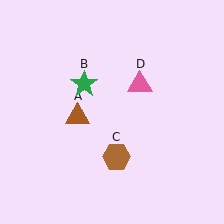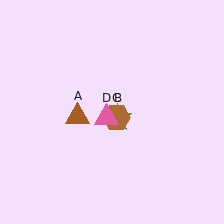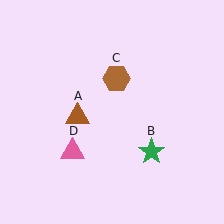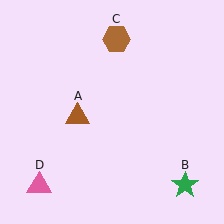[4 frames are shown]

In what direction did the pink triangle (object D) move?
The pink triangle (object D) moved down and to the left.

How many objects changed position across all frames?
3 objects changed position: green star (object B), brown hexagon (object C), pink triangle (object D).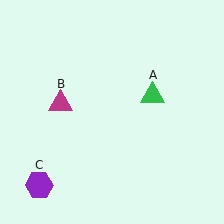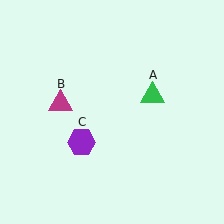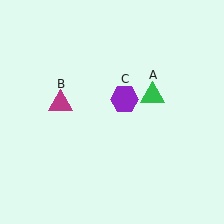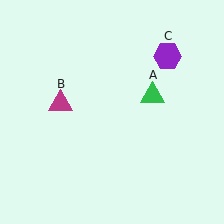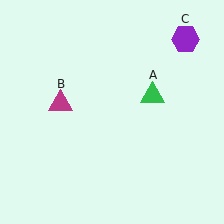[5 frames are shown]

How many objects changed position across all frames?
1 object changed position: purple hexagon (object C).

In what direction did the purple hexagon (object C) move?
The purple hexagon (object C) moved up and to the right.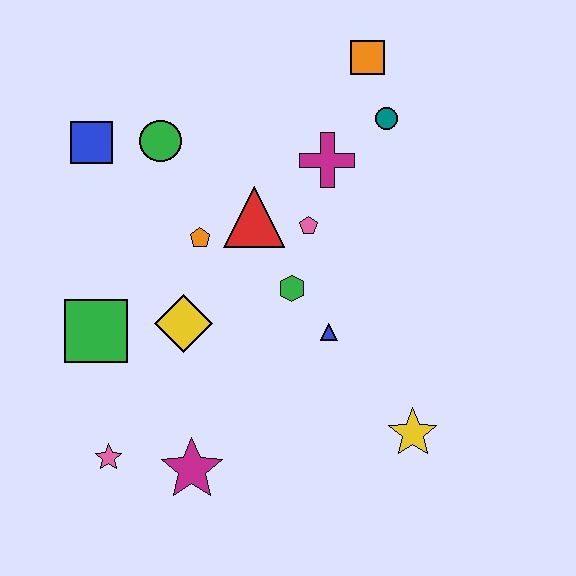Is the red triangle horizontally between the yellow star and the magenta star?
Yes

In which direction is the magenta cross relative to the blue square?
The magenta cross is to the right of the blue square.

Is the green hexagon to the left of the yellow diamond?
No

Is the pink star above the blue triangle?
No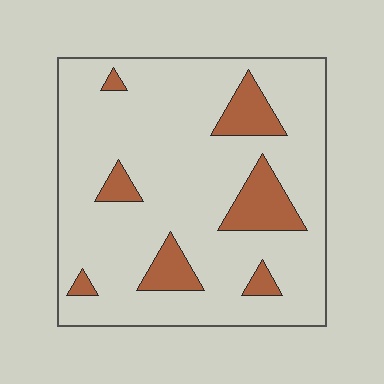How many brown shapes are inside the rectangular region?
7.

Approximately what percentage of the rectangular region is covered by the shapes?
Approximately 15%.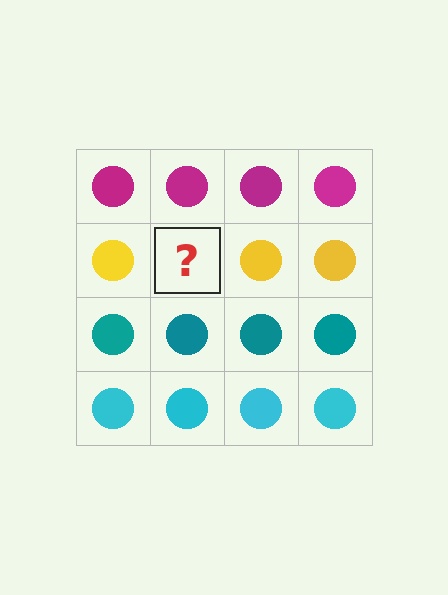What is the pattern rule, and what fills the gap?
The rule is that each row has a consistent color. The gap should be filled with a yellow circle.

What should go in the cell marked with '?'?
The missing cell should contain a yellow circle.